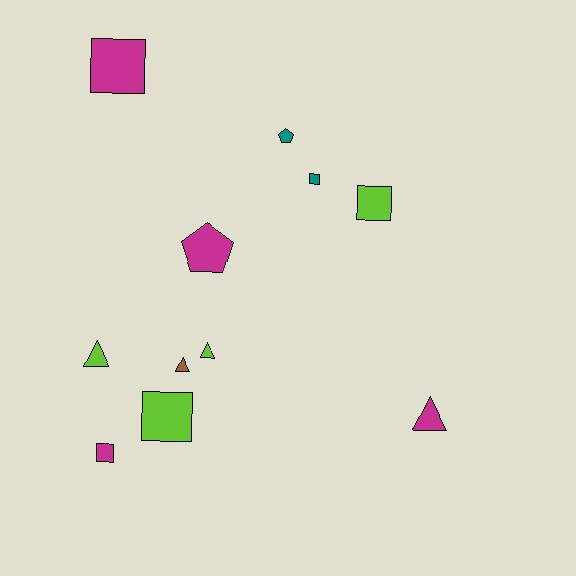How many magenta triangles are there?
There is 1 magenta triangle.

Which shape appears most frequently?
Square, with 5 objects.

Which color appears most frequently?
Lime, with 4 objects.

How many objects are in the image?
There are 11 objects.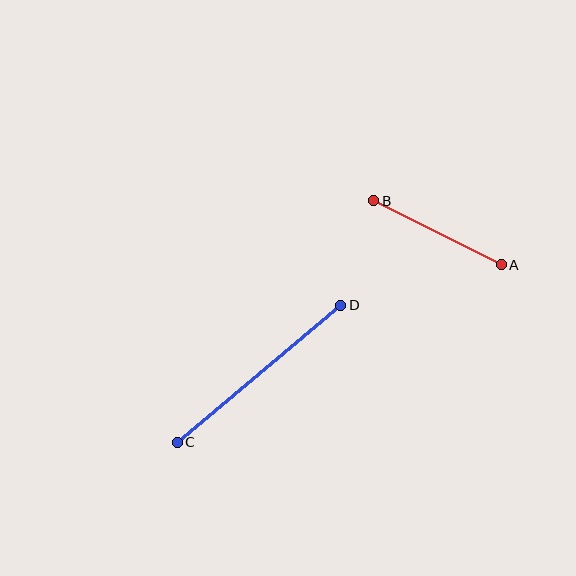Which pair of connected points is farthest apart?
Points C and D are farthest apart.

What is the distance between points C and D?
The distance is approximately 213 pixels.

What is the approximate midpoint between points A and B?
The midpoint is at approximately (437, 233) pixels.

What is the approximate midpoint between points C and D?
The midpoint is at approximately (259, 374) pixels.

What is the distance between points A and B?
The distance is approximately 143 pixels.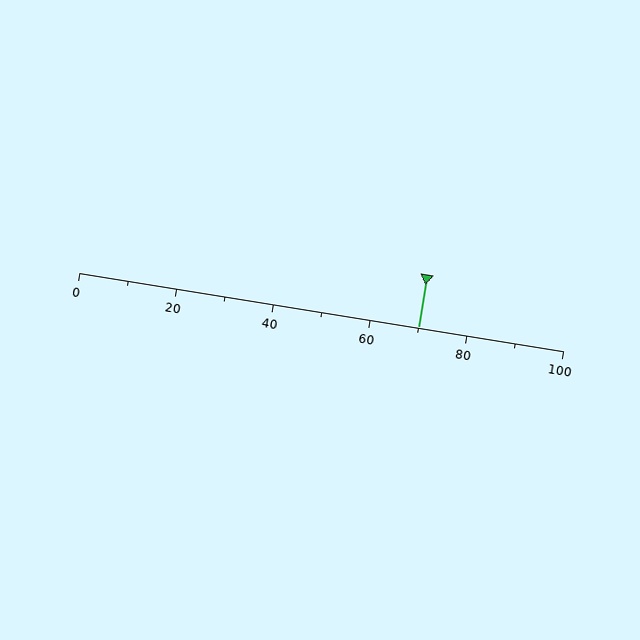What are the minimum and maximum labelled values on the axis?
The axis runs from 0 to 100.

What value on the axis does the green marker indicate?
The marker indicates approximately 70.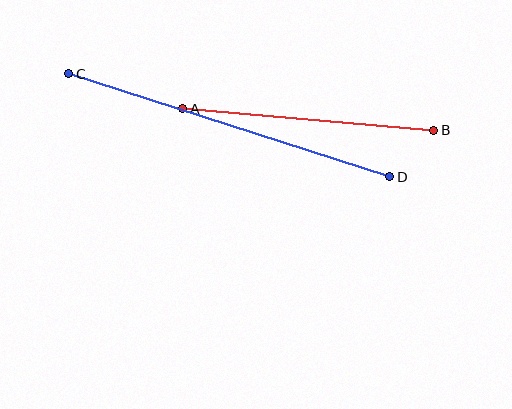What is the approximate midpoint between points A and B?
The midpoint is at approximately (308, 120) pixels.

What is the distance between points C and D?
The distance is approximately 337 pixels.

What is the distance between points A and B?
The distance is approximately 252 pixels.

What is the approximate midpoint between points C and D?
The midpoint is at approximately (229, 125) pixels.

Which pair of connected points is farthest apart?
Points C and D are farthest apart.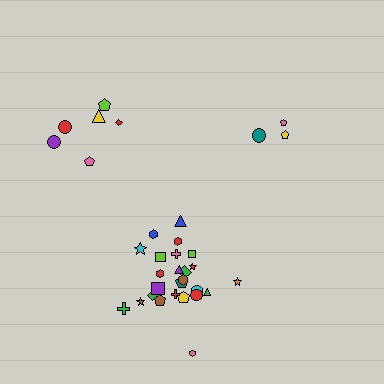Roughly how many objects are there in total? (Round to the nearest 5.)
Roughly 35 objects in total.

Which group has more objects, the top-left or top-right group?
The top-left group.